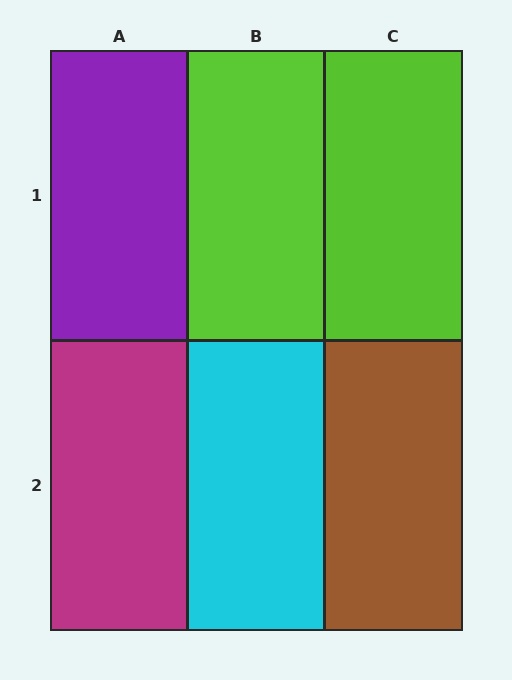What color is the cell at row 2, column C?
Brown.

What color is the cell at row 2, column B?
Cyan.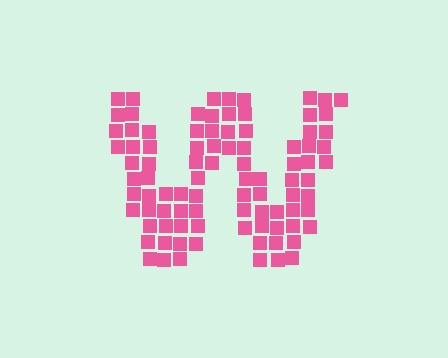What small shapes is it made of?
It is made of small squares.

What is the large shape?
The large shape is the letter W.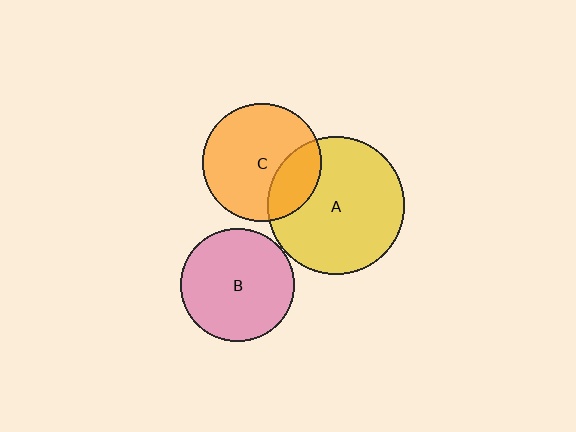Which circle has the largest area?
Circle A (yellow).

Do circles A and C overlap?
Yes.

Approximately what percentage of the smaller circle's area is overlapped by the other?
Approximately 25%.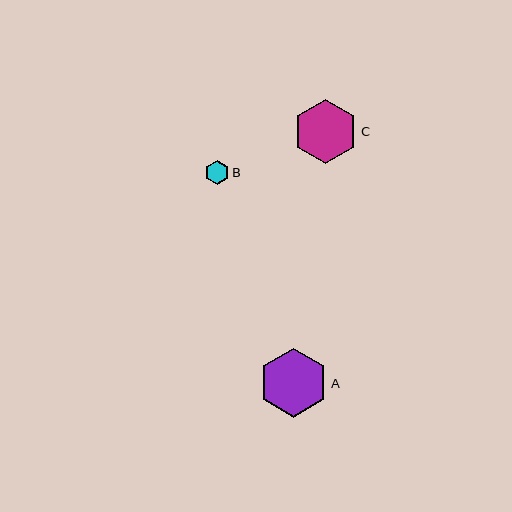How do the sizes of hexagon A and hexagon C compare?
Hexagon A and hexagon C are approximately the same size.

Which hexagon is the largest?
Hexagon A is the largest with a size of approximately 69 pixels.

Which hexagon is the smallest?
Hexagon B is the smallest with a size of approximately 24 pixels.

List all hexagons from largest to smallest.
From largest to smallest: A, C, B.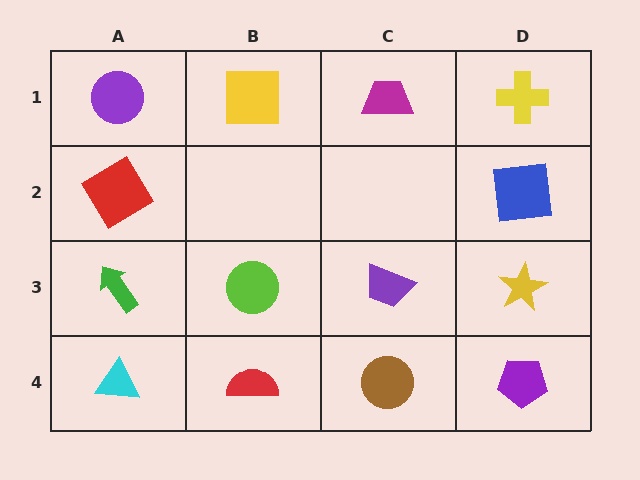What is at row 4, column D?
A purple pentagon.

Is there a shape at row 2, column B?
No, that cell is empty.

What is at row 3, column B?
A lime circle.